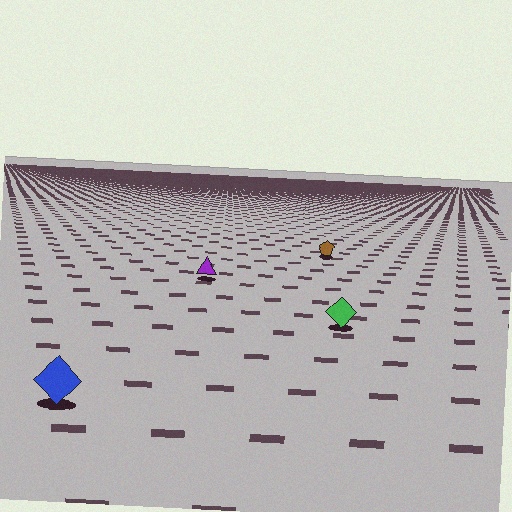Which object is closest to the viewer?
The blue diamond is closest. The texture marks near it are larger and more spread out.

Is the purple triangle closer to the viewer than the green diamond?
No. The green diamond is closer — you can tell from the texture gradient: the ground texture is coarser near it.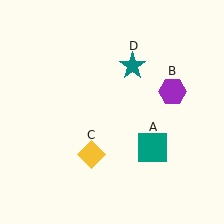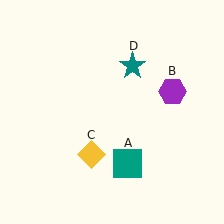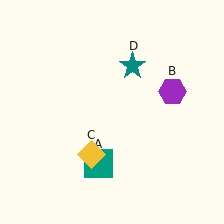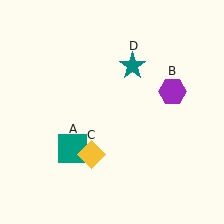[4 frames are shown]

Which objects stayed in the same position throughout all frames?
Purple hexagon (object B) and yellow diamond (object C) and teal star (object D) remained stationary.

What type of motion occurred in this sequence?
The teal square (object A) rotated clockwise around the center of the scene.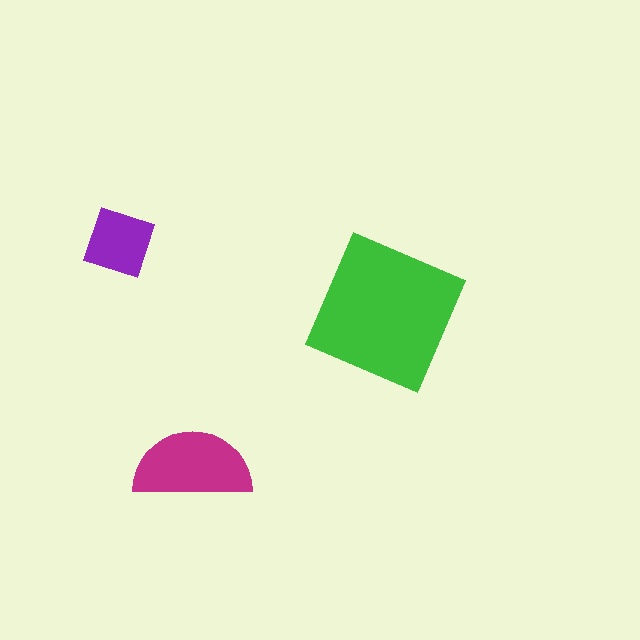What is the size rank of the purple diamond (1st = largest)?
3rd.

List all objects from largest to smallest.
The green square, the magenta semicircle, the purple diamond.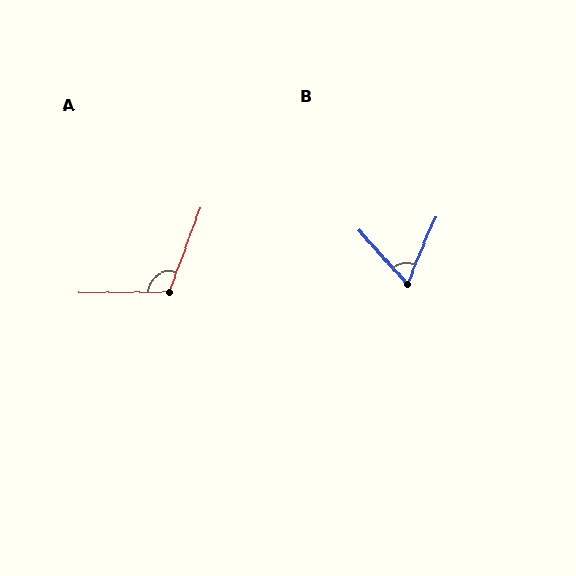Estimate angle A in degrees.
Approximately 111 degrees.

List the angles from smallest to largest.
B (64°), A (111°).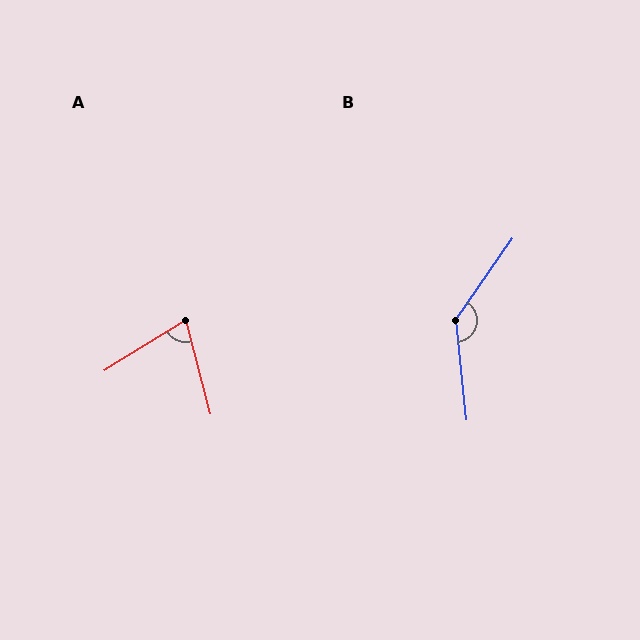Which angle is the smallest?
A, at approximately 73 degrees.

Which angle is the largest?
B, at approximately 139 degrees.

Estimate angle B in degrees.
Approximately 139 degrees.